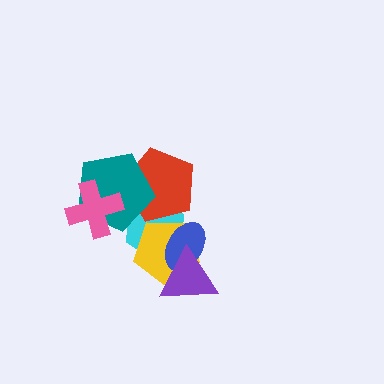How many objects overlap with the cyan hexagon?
4 objects overlap with the cyan hexagon.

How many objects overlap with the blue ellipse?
3 objects overlap with the blue ellipse.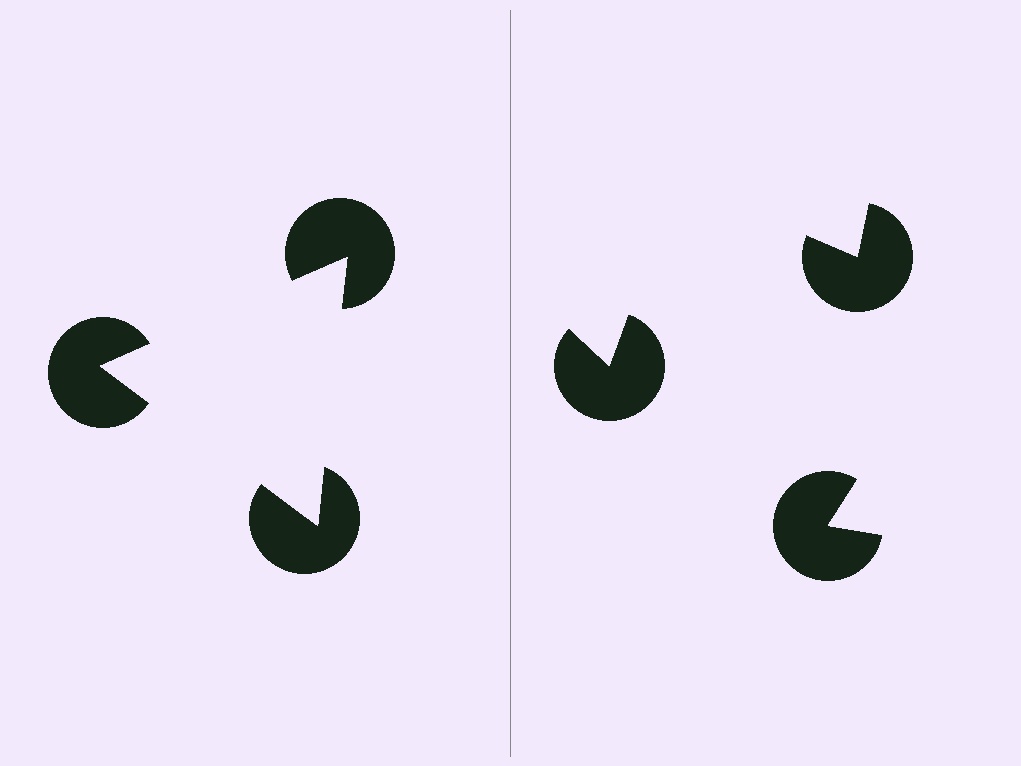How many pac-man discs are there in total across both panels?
6 — 3 on each side.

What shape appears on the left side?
An illusory triangle.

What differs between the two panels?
The pac-man discs are positioned identically on both sides; only the wedge orientations differ. On the left they align to a triangle; on the right they are misaligned.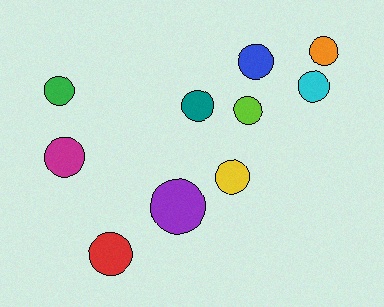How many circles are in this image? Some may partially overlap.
There are 10 circles.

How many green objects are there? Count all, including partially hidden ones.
There is 1 green object.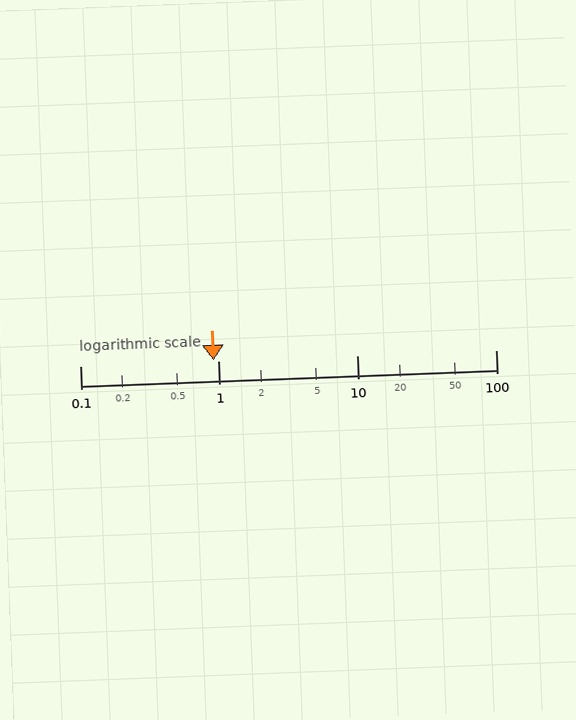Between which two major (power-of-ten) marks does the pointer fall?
The pointer is between 0.1 and 1.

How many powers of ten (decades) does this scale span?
The scale spans 3 decades, from 0.1 to 100.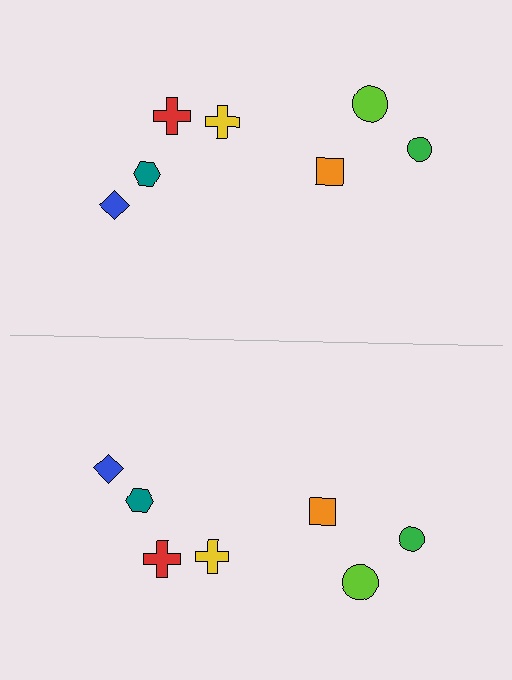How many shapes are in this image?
There are 14 shapes in this image.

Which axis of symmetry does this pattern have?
The pattern has a horizontal axis of symmetry running through the center of the image.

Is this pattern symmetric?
Yes, this pattern has bilateral (reflection) symmetry.